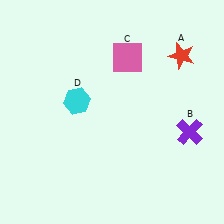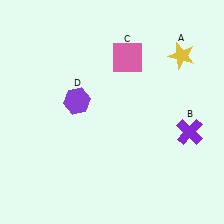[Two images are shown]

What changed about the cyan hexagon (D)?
In Image 1, D is cyan. In Image 2, it changed to purple.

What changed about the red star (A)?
In Image 1, A is red. In Image 2, it changed to yellow.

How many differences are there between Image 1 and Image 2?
There are 2 differences between the two images.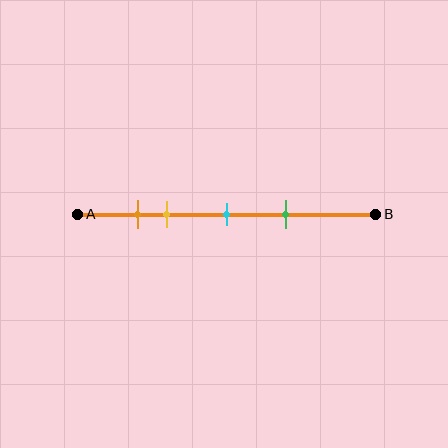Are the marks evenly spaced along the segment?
No, the marks are not evenly spaced.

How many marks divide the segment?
There are 4 marks dividing the segment.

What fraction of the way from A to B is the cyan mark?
The cyan mark is approximately 50% (0.5) of the way from A to B.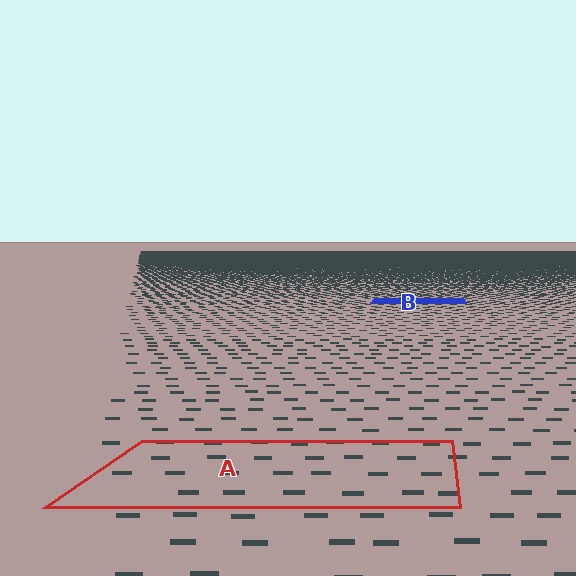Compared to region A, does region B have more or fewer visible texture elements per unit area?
Region B has more texture elements per unit area — they are packed more densely because it is farther away.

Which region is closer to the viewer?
Region A is closer. The texture elements there are larger and more spread out.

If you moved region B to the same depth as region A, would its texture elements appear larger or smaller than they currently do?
They would appear larger. At a closer depth, the same texture elements are projected at a bigger on-screen size.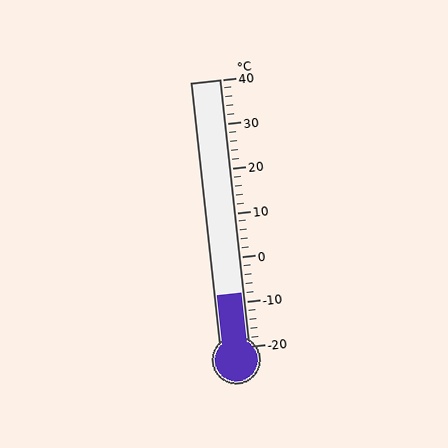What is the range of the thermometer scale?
The thermometer scale ranges from -20°C to 40°C.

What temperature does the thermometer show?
The thermometer shows approximately -8°C.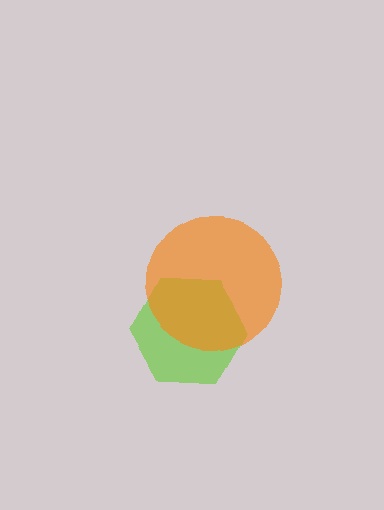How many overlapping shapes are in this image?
There are 2 overlapping shapes in the image.